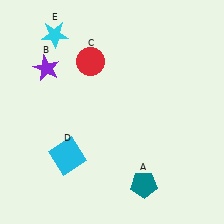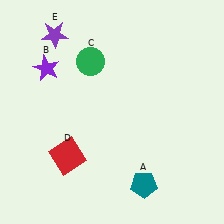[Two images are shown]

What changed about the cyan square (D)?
In Image 1, D is cyan. In Image 2, it changed to red.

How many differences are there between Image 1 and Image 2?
There are 3 differences between the two images.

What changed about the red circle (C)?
In Image 1, C is red. In Image 2, it changed to green.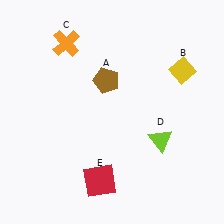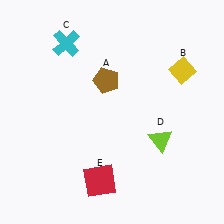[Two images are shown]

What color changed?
The cross (C) changed from orange in Image 1 to cyan in Image 2.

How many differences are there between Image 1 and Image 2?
There is 1 difference between the two images.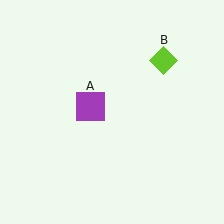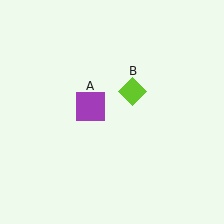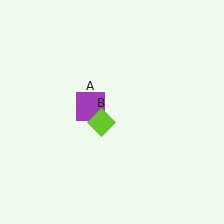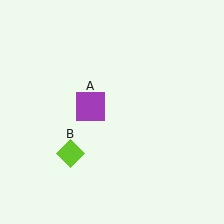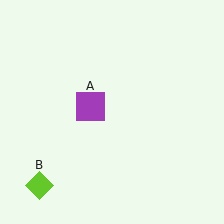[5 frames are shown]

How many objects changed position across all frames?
1 object changed position: lime diamond (object B).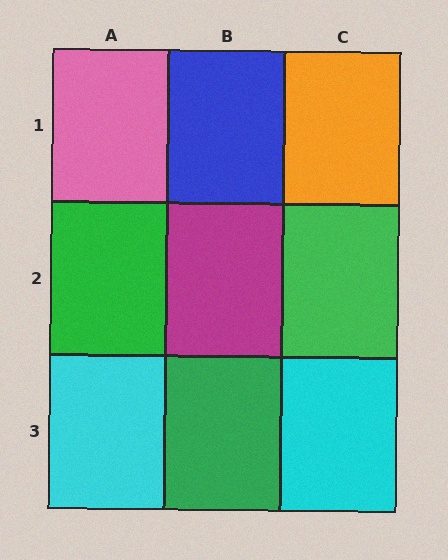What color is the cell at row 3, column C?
Cyan.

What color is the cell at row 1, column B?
Blue.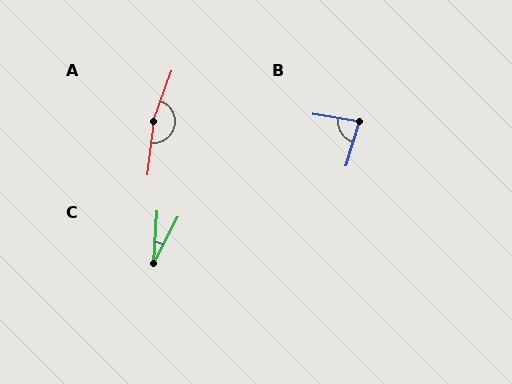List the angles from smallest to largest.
C (24°), B (82°), A (168°).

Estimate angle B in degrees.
Approximately 82 degrees.